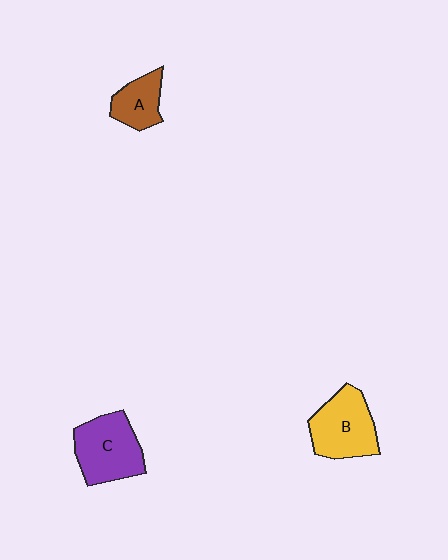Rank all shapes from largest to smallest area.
From largest to smallest: C (purple), B (yellow), A (brown).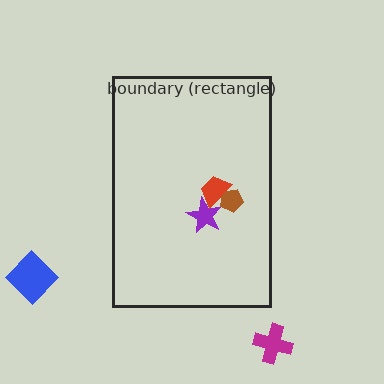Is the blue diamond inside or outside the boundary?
Outside.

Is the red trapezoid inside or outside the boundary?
Inside.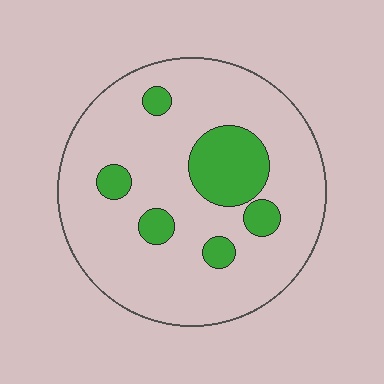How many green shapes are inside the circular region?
6.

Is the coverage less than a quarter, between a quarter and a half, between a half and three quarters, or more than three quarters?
Less than a quarter.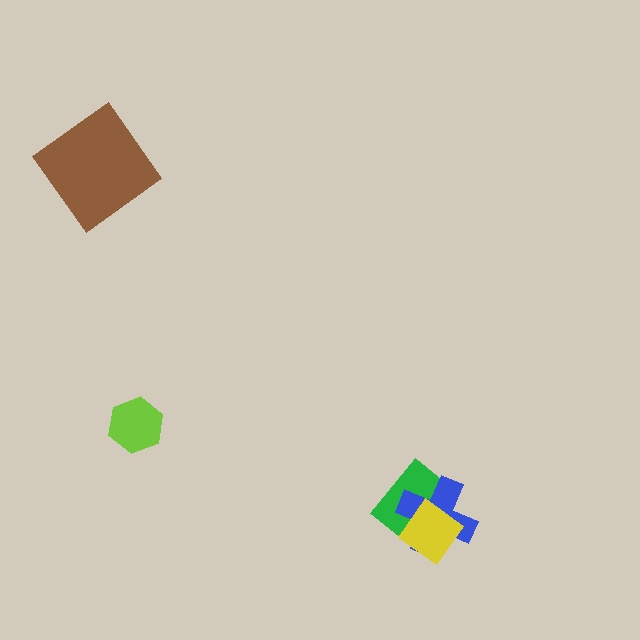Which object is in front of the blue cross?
The yellow diamond is in front of the blue cross.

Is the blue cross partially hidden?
Yes, it is partially covered by another shape.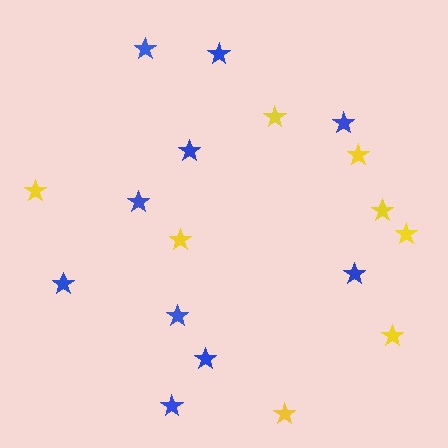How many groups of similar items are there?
There are 2 groups: one group of blue stars (10) and one group of yellow stars (8).